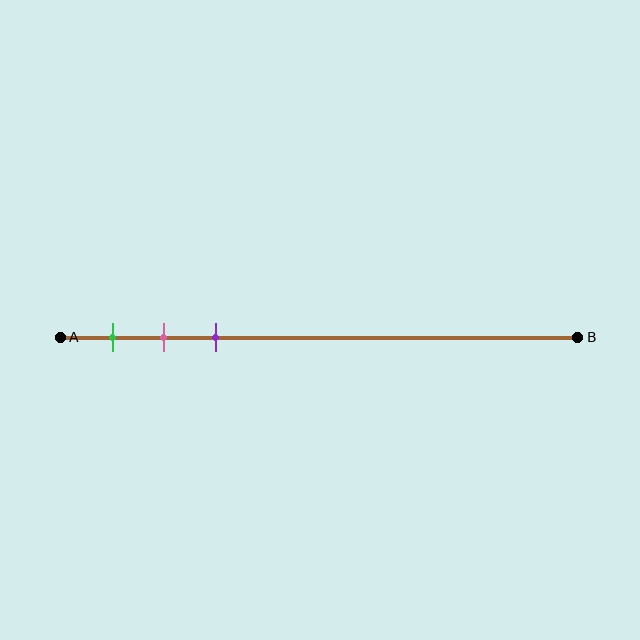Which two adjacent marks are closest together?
The pink and purple marks are the closest adjacent pair.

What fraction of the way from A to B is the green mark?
The green mark is approximately 10% (0.1) of the way from A to B.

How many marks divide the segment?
There are 3 marks dividing the segment.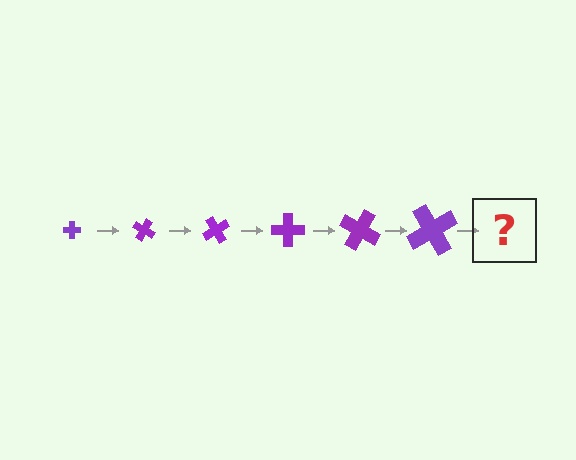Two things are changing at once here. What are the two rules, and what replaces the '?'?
The two rules are that the cross grows larger each step and it rotates 30 degrees each step. The '?' should be a cross, larger than the previous one and rotated 180 degrees from the start.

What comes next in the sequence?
The next element should be a cross, larger than the previous one and rotated 180 degrees from the start.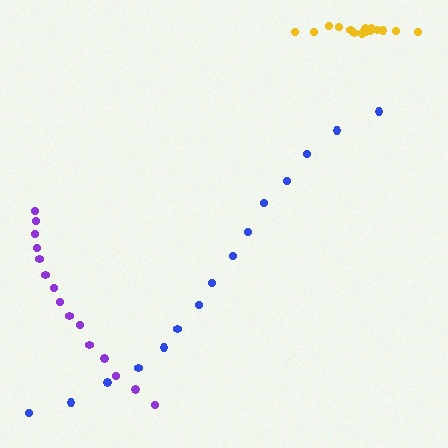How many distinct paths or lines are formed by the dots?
There are 3 distinct paths.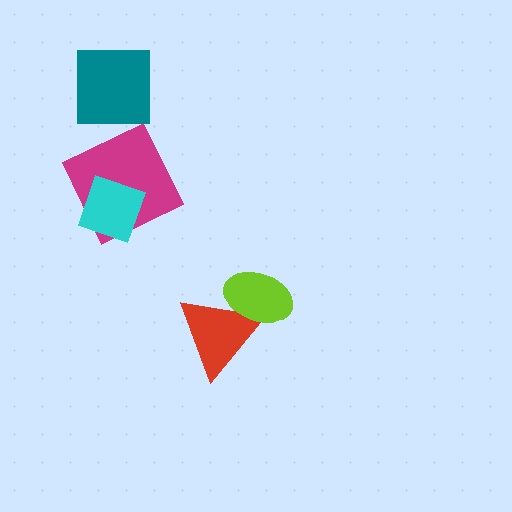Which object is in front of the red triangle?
The lime ellipse is in front of the red triangle.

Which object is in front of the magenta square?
The cyan square is in front of the magenta square.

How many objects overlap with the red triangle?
1 object overlaps with the red triangle.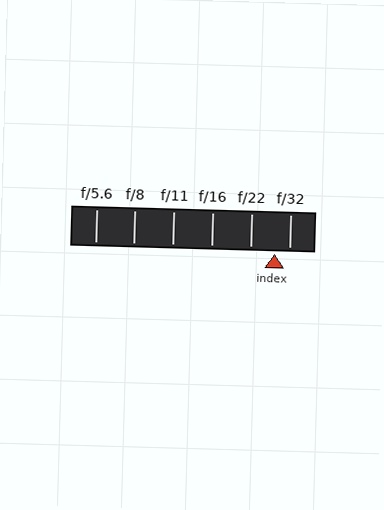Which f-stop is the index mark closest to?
The index mark is closest to f/32.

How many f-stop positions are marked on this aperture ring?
There are 6 f-stop positions marked.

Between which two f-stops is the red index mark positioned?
The index mark is between f/22 and f/32.